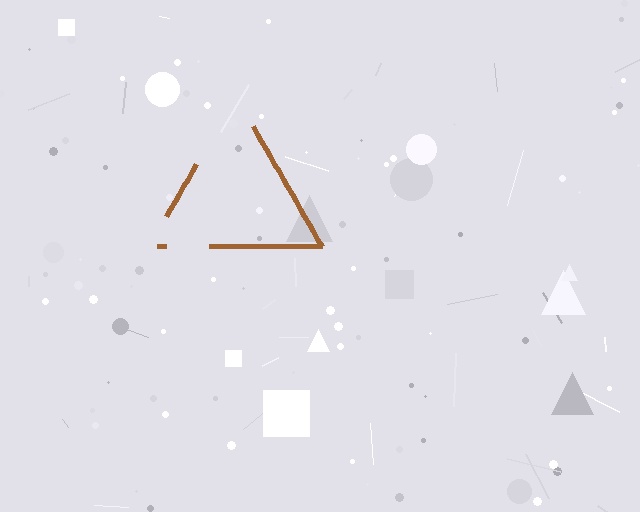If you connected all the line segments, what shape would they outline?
They would outline a triangle.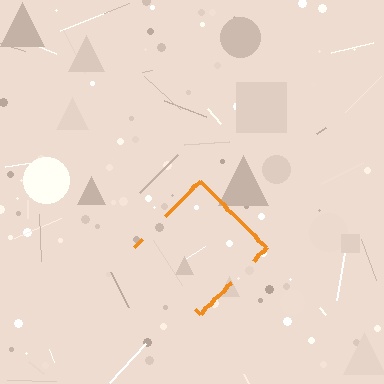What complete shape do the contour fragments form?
The contour fragments form a diamond.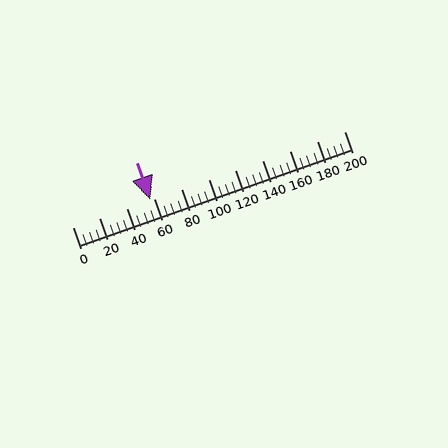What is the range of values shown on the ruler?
The ruler shows values from 0 to 200.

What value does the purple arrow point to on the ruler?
The purple arrow points to approximately 58.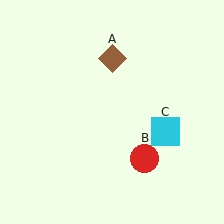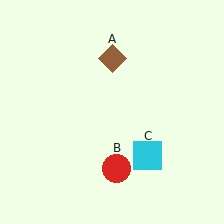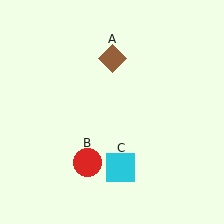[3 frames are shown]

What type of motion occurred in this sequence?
The red circle (object B), cyan square (object C) rotated clockwise around the center of the scene.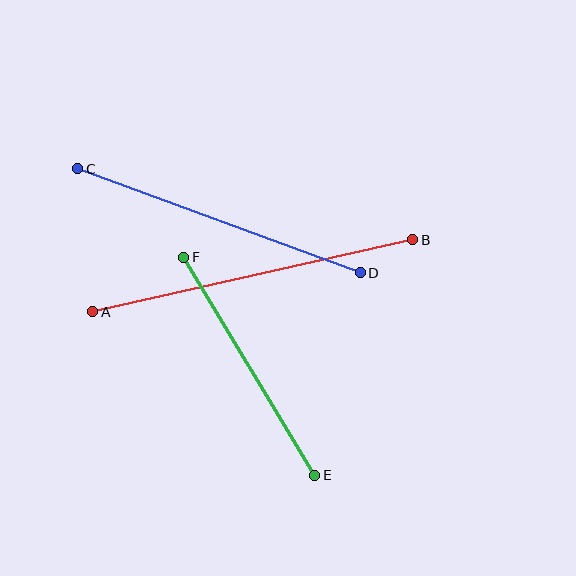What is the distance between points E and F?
The distance is approximately 254 pixels.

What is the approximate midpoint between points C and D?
The midpoint is at approximately (219, 221) pixels.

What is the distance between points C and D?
The distance is approximately 301 pixels.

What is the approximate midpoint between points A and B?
The midpoint is at approximately (253, 276) pixels.